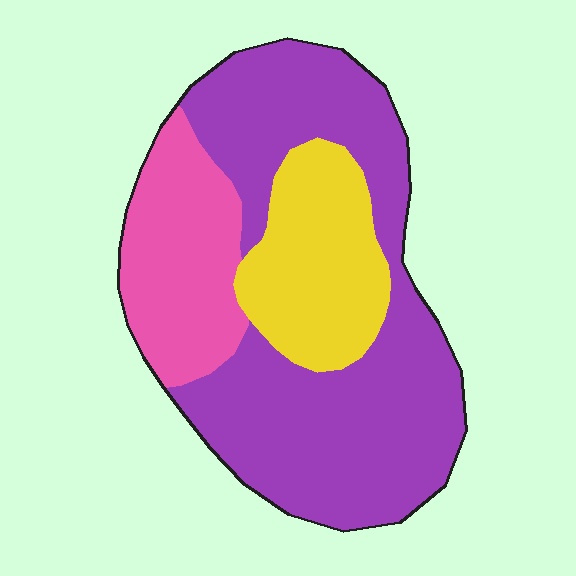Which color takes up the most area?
Purple, at roughly 60%.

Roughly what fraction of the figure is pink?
Pink takes up about one fifth (1/5) of the figure.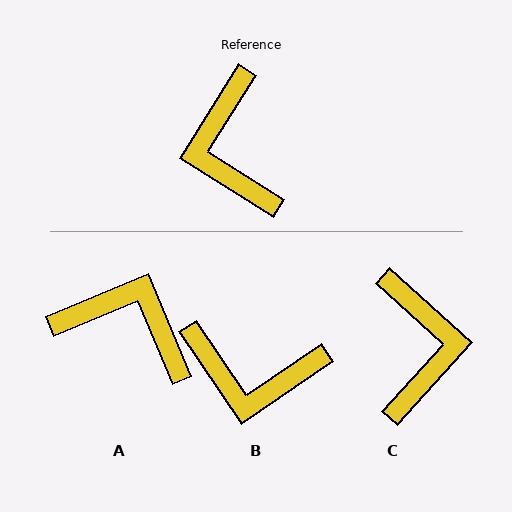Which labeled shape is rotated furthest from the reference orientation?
C, about 170 degrees away.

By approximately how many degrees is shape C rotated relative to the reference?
Approximately 170 degrees counter-clockwise.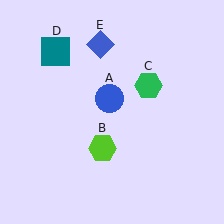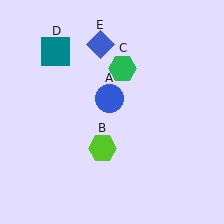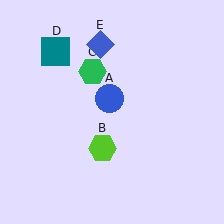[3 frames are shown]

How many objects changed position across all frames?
1 object changed position: green hexagon (object C).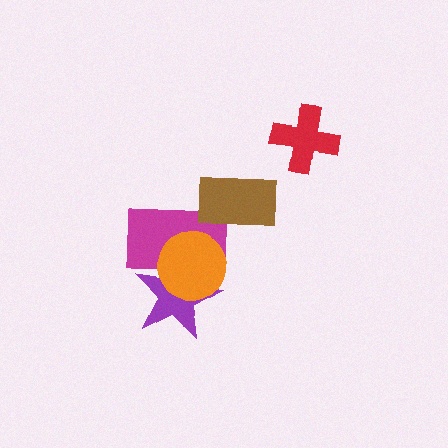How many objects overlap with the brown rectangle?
1 object overlaps with the brown rectangle.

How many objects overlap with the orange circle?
2 objects overlap with the orange circle.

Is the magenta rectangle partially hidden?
Yes, it is partially covered by another shape.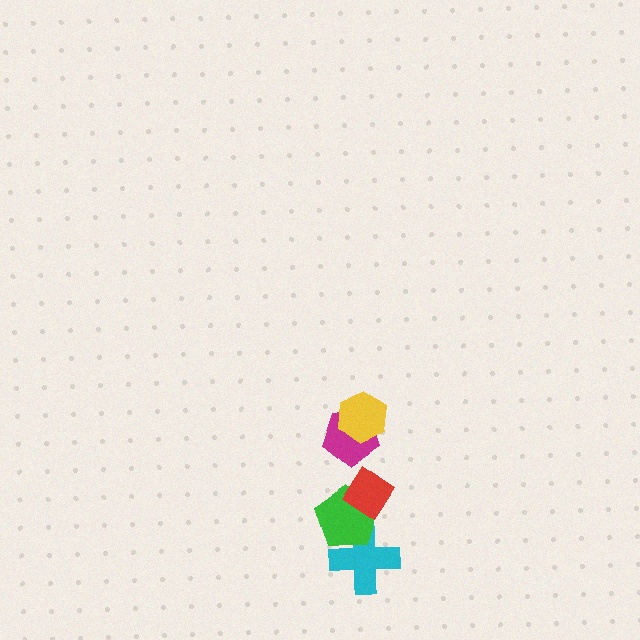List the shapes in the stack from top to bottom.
From top to bottom: the yellow hexagon, the magenta pentagon, the red diamond, the green pentagon, the cyan cross.